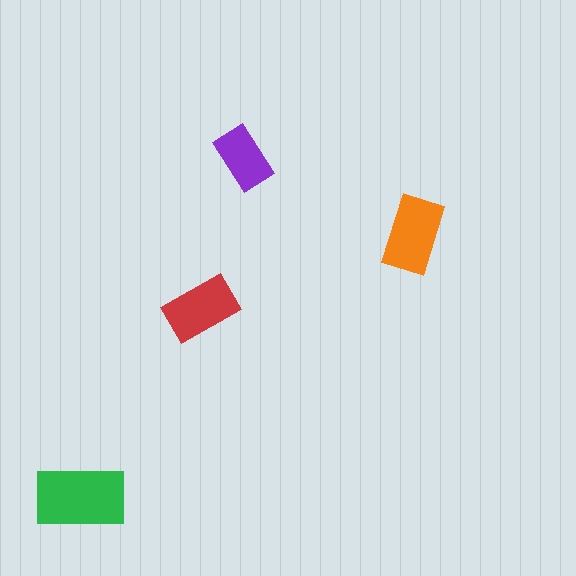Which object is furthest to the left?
The green rectangle is leftmost.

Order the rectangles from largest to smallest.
the green one, the orange one, the red one, the purple one.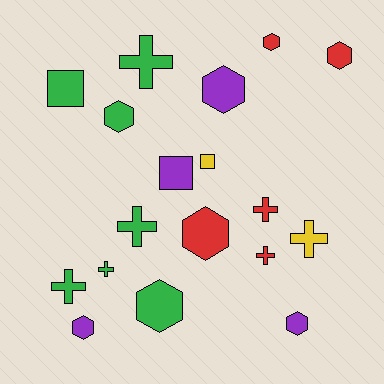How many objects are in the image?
There are 18 objects.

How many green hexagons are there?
There are 2 green hexagons.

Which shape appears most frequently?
Hexagon, with 8 objects.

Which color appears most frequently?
Green, with 7 objects.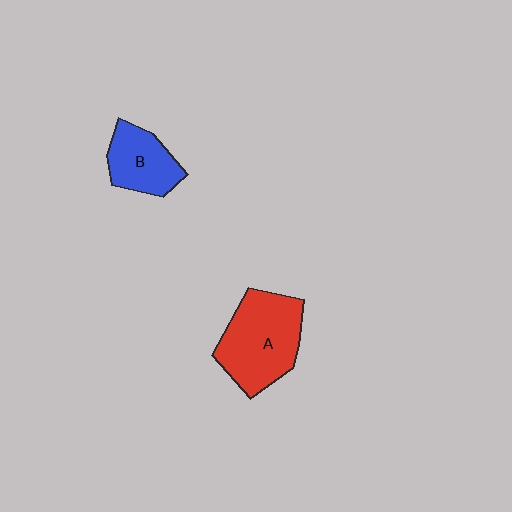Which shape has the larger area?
Shape A (red).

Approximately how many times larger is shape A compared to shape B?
Approximately 1.7 times.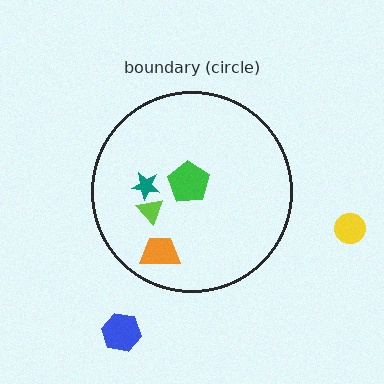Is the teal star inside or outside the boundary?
Inside.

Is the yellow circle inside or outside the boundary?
Outside.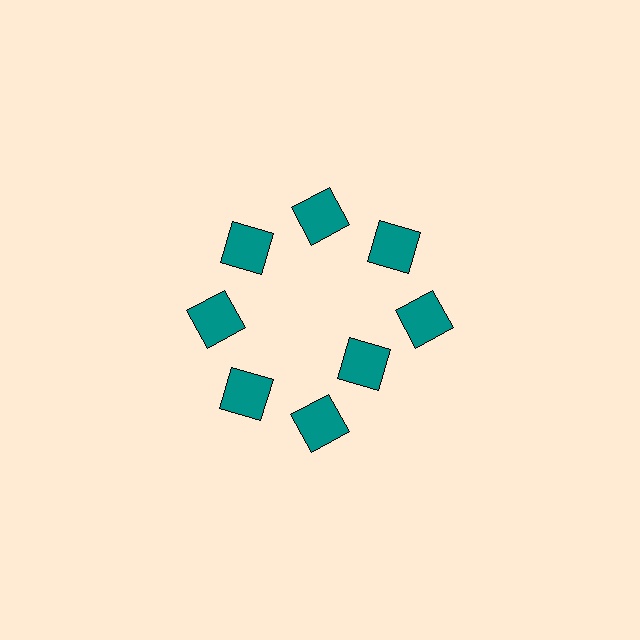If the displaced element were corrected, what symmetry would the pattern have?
It would have 8-fold rotational symmetry — the pattern would map onto itself every 45 degrees.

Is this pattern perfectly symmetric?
No. The 8 teal squares are arranged in a ring, but one element near the 4 o'clock position is pulled inward toward the center, breaking the 8-fold rotational symmetry.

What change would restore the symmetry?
The symmetry would be restored by moving it outward, back onto the ring so that all 8 squares sit at equal angles and equal distance from the center.